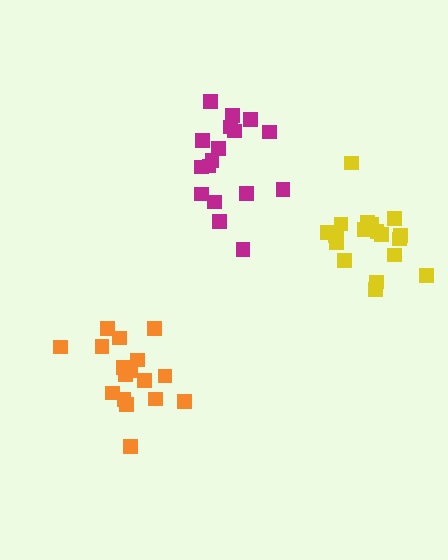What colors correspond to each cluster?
The clusters are colored: magenta, orange, yellow.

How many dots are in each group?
Group 1: 17 dots, Group 2: 17 dots, Group 3: 19 dots (53 total).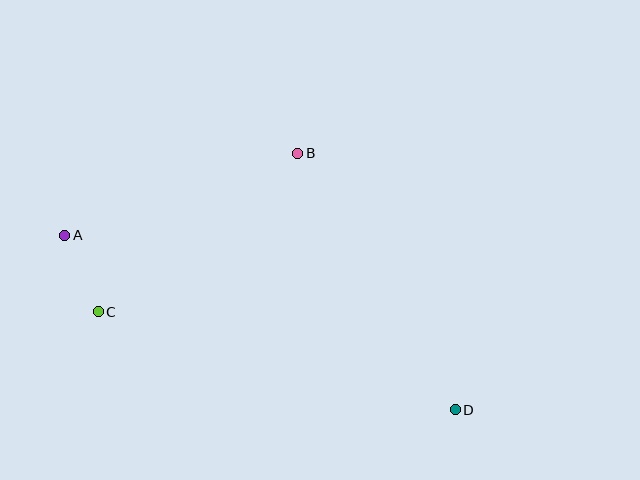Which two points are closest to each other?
Points A and C are closest to each other.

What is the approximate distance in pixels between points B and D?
The distance between B and D is approximately 301 pixels.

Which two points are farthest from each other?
Points A and D are farthest from each other.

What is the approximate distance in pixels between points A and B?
The distance between A and B is approximately 247 pixels.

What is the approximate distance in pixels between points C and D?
The distance between C and D is approximately 370 pixels.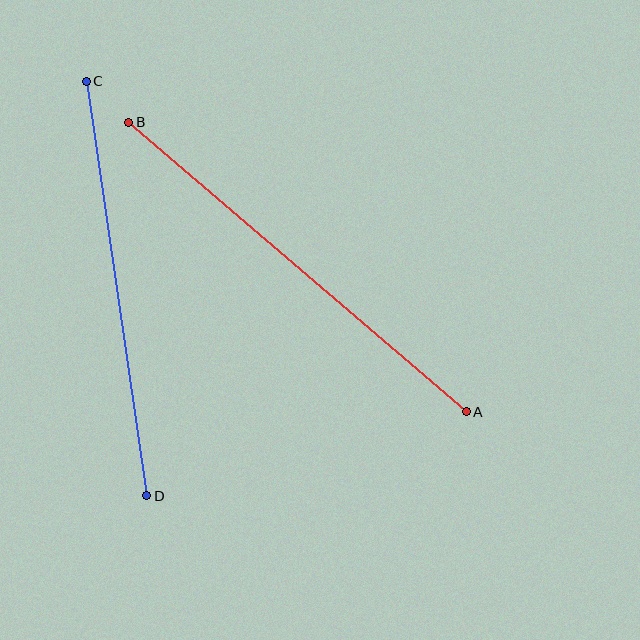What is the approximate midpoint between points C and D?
The midpoint is at approximately (117, 289) pixels.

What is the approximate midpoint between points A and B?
The midpoint is at approximately (297, 267) pixels.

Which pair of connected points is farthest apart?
Points A and B are farthest apart.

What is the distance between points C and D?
The distance is approximately 419 pixels.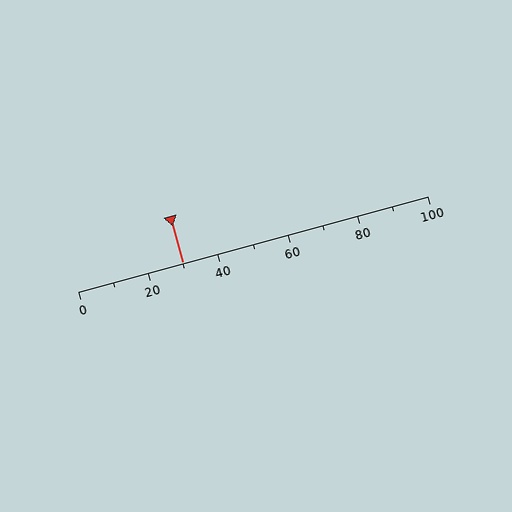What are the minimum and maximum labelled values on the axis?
The axis runs from 0 to 100.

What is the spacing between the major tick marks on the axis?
The major ticks are spaced 20 apart.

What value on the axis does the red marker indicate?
The marker indicates approximately 30.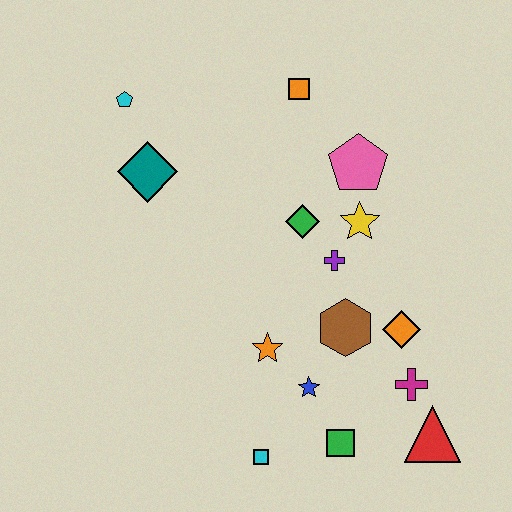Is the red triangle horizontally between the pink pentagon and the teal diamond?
No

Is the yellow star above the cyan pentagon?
No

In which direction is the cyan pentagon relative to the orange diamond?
The cyan pentagon is to the left of the orange diamond.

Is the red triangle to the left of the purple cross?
No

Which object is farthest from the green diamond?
The red triangle is farthest from the green diamond.